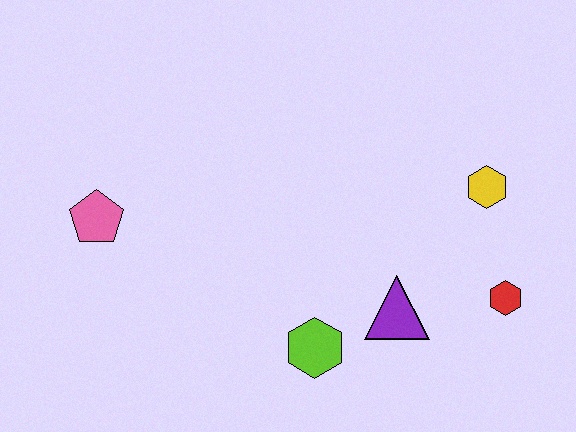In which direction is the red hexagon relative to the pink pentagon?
The red hexagon is to the right of the pink pentagon.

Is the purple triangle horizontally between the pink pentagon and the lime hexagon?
No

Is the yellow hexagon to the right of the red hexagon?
No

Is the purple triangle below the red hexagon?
Yes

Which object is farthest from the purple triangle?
The pink pentagon is farthest from the purple triangle.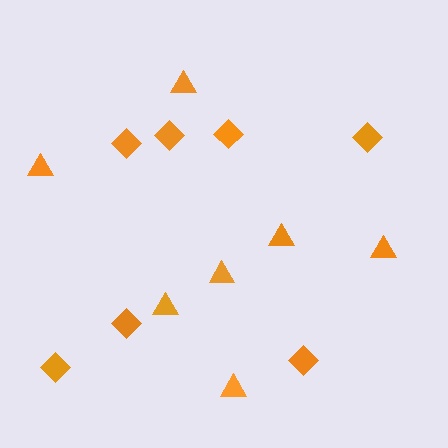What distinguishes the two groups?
There are 2 groups: one group of diamonds (7) and one group of triangles (7).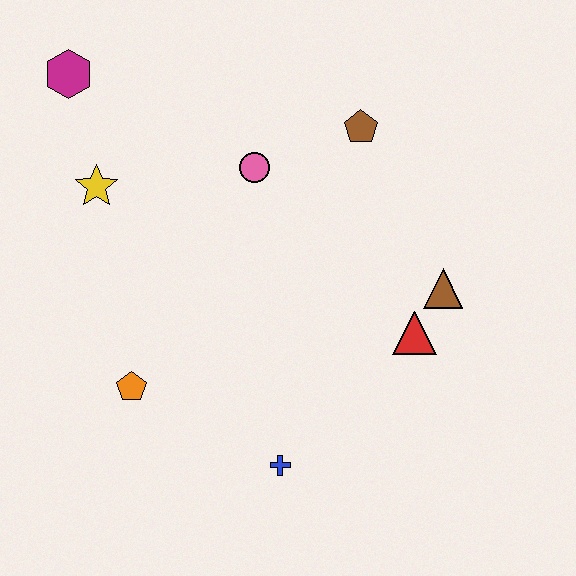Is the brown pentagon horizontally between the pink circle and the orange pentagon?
No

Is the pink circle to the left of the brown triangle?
Yes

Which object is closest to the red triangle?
The brown triangle is closest to the red triangle.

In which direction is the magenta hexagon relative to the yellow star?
The magenta hexagon is above the yellow star.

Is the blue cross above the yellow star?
No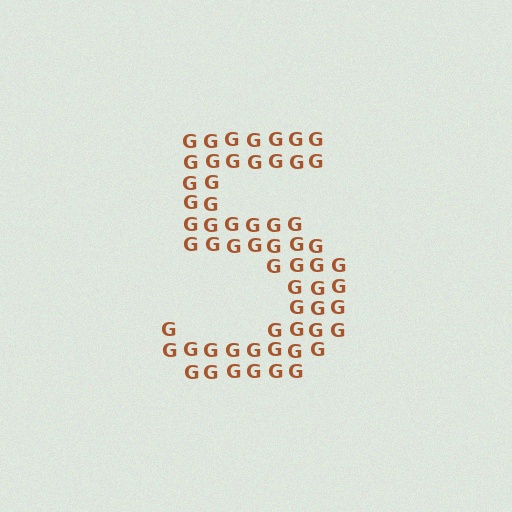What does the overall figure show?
The overall figure shows the digit 5.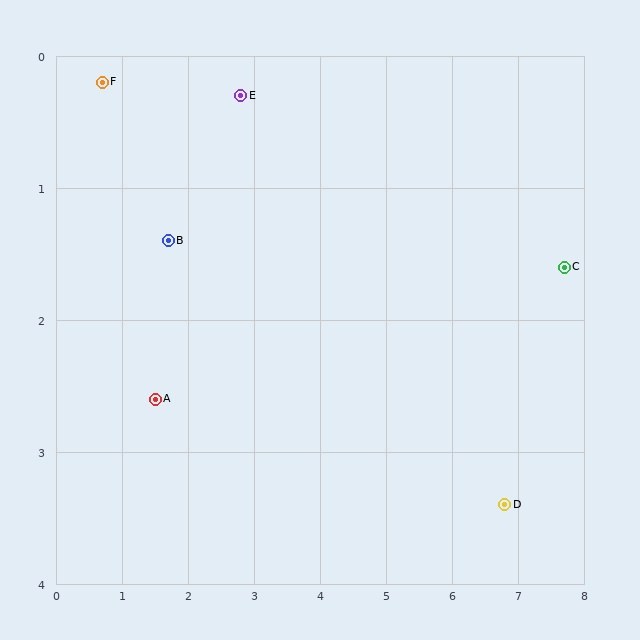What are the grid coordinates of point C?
Point C is at approximately (7.7, 1.6).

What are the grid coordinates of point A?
Point A is at approximately (1.5, 2.6).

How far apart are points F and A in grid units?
Points F and A are about 2.5 grid units apart.